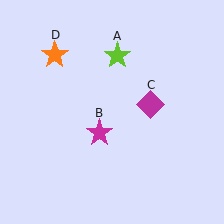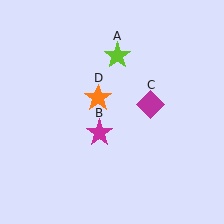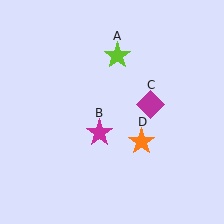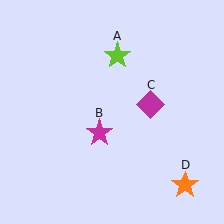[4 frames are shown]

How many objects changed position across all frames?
1 object changed position: orange star (object D).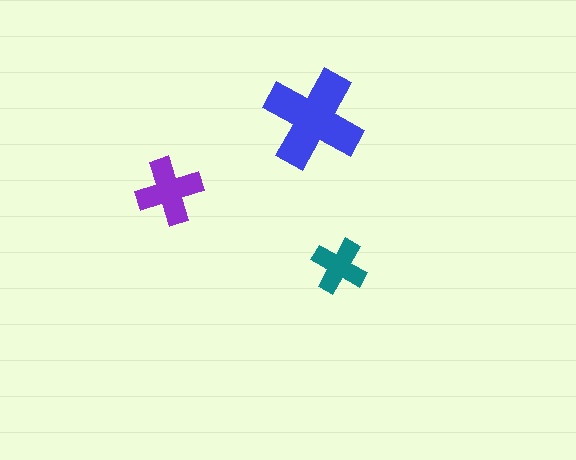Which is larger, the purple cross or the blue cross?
The blue one.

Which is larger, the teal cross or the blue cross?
The blue one.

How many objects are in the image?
There are 3 objects in the image.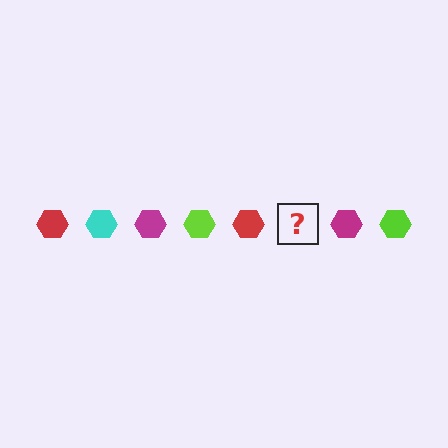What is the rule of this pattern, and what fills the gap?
The rule is that the pattern cycles through red, cyan, magenta, lime hexagons. The gap should be filled with a cyan hexagon.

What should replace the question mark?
The question mark should be replaced with a cyan hexagon.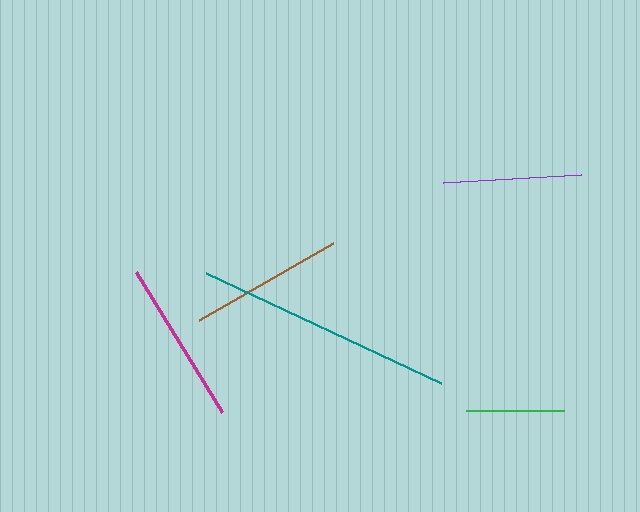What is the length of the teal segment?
The teal segment is approximately 260 pixels long.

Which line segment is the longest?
The teal line is the longest at approximately 260 pixels.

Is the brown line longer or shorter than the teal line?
The teal line is longer than the brown line.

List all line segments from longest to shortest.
From longest to shortest: teal, magenta, brown, purple, green.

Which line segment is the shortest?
The green line is the shortest at approximately 99 pixels.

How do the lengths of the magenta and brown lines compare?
The magenta and brown lines are approximately the same length.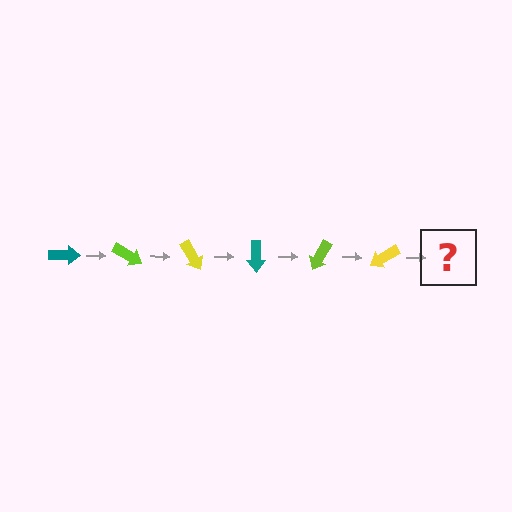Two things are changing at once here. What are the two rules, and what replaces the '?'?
The two rules are that it rotates 30 degrees each step and the color cycles through teal, lime, and yellow. The '?' should be a teal arrow, rotated 180 degrees from the start.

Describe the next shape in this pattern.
It should be a teal arrow, rotated 180 degrees from the start.